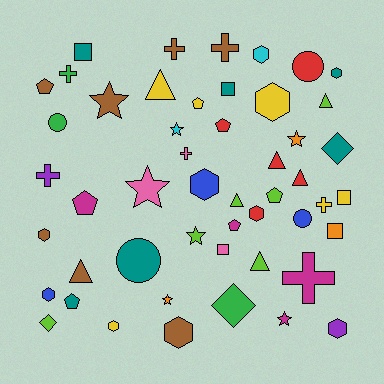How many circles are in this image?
There are 4 circles.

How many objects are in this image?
There are 50 objects.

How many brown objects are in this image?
There are 7 brown objects.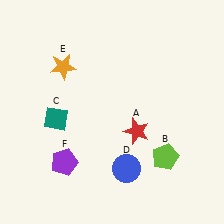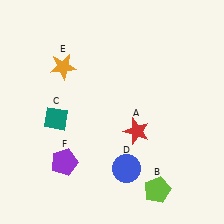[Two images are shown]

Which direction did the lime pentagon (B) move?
The lime pentagon (B) moved down.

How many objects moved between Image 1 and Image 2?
1 object moved between the two images.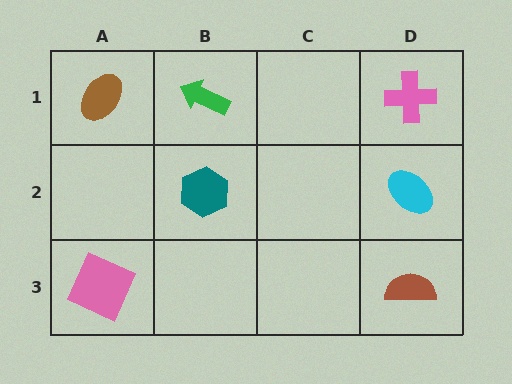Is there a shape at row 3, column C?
No, that cell is empty.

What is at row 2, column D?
A cyan ellipse.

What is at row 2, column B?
A teal hexagon.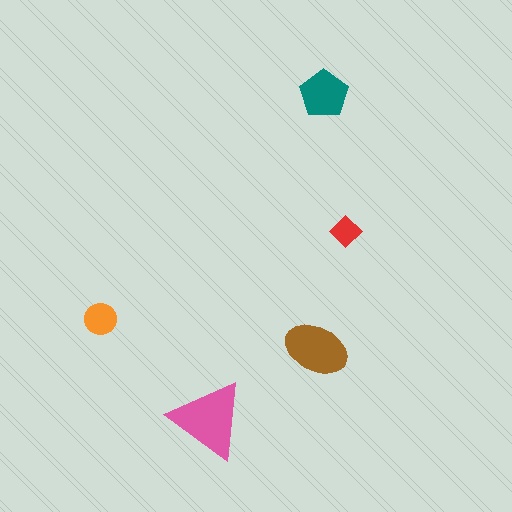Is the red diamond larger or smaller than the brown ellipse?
Smaller.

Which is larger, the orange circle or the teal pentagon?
The teal pentagon.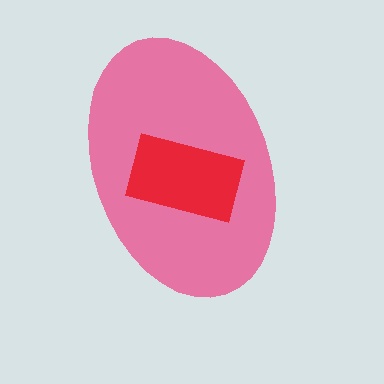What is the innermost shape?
The red rectangle.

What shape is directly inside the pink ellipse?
The red rectangle.